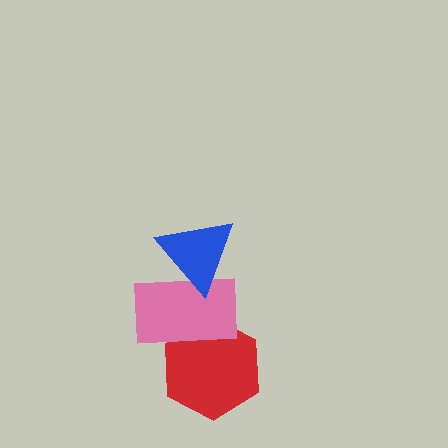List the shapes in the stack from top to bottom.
From top to bottom: the blue triangle, the pink rectangle, the red hexagon.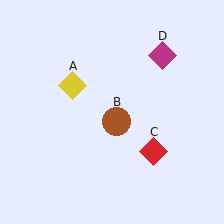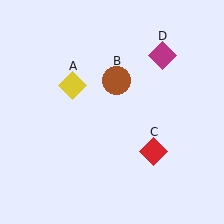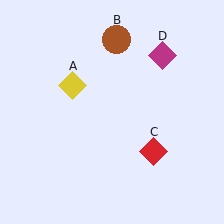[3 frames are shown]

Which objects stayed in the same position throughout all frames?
Yellow diamond (object A) and red diamond (object C) and magenta diamond (object D) remained stationary.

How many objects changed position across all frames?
1 object changed position: brown circle (object B).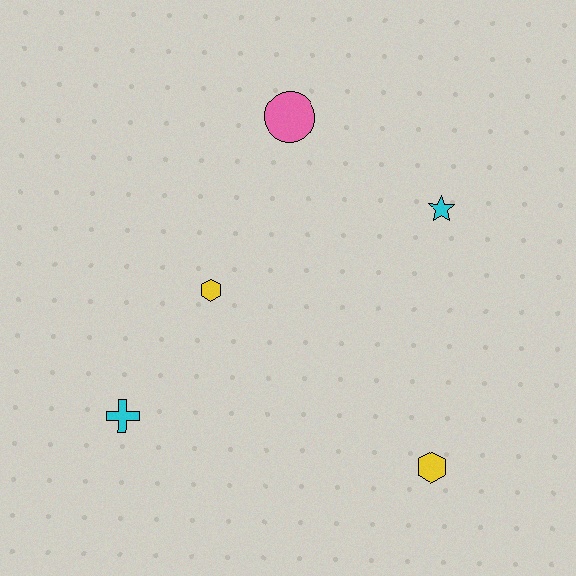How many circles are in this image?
There is 1 circle.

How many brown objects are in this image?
There are no brown objects.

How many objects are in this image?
There are 5 objects.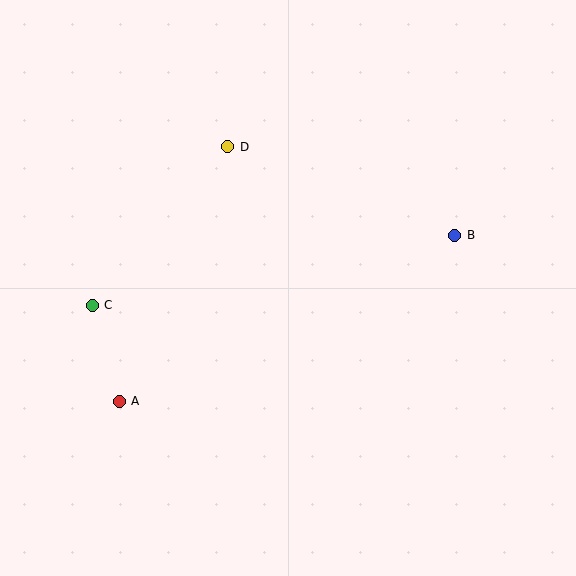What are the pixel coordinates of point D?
Point D is at (228, 147).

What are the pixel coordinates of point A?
Point A is at (119, 401).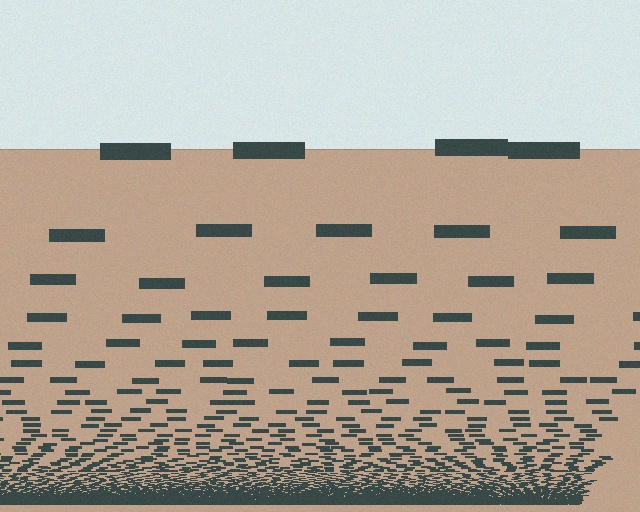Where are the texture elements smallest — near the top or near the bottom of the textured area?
Near the bottom.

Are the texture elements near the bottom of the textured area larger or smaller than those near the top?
Smaller. The gradient is inverted — elements near the bottom are smaller and denser.